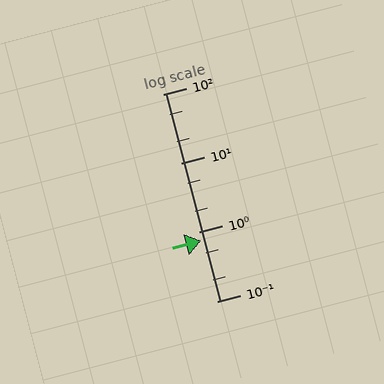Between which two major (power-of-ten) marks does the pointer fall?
The pointer is between 0.1 and 1.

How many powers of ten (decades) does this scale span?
The scale spans 3 decades, from 0.1 to 100.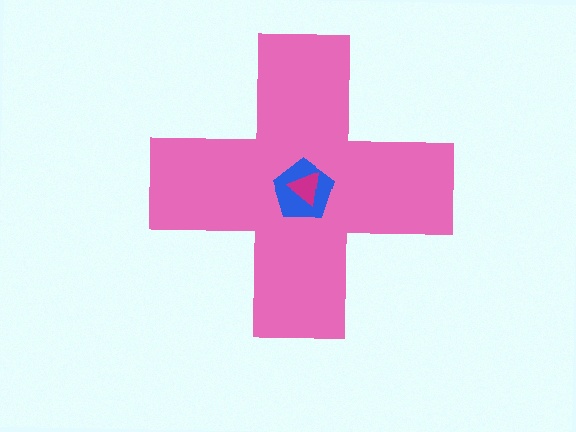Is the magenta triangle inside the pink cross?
Yes.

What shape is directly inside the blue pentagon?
The magenta triangle.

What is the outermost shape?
The pink cross.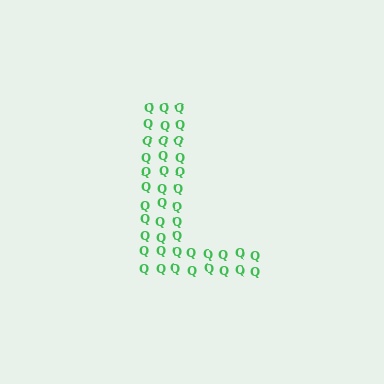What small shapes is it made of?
It is made of small letter Q's.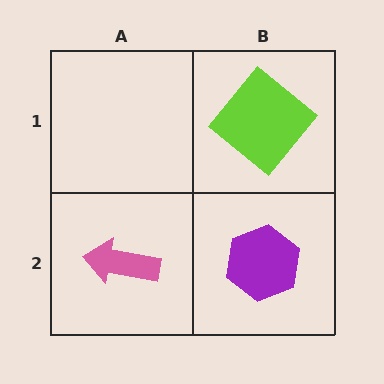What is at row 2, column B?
A purple hexagon.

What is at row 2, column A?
A pink arrow.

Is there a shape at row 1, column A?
No, that cell is empty.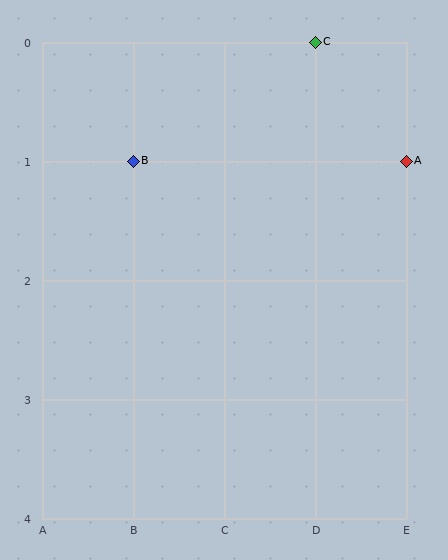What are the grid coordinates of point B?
Point B is at grid coordinates (B, 1).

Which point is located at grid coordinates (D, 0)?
Point C is at (D, 0).